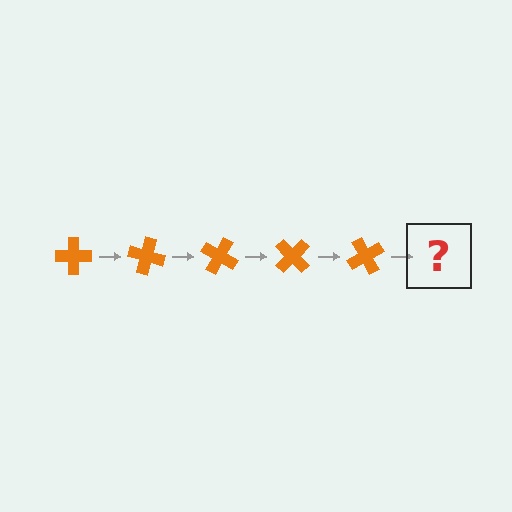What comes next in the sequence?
The next element should be an orange cross rotated 75 degrees.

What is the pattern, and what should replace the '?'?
The pattern is that the cross rotates 15 degrees each step. The '?' should be an orange cross rotated 75 degrees.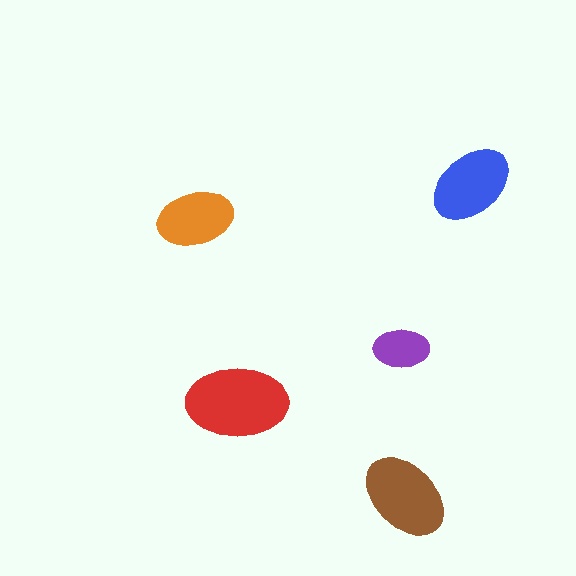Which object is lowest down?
The brown ellipse is bottommost.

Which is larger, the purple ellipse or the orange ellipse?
The orange one.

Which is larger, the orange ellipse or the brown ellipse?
The brown one.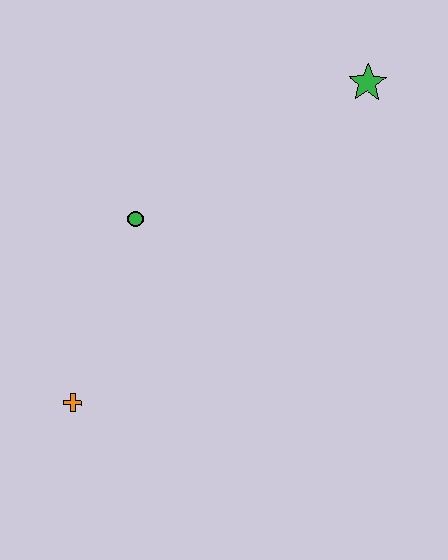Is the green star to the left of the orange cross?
No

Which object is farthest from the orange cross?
The green star is farthest from the orange cross.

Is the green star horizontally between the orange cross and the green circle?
No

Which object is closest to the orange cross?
The green circle is closest to the orange cross.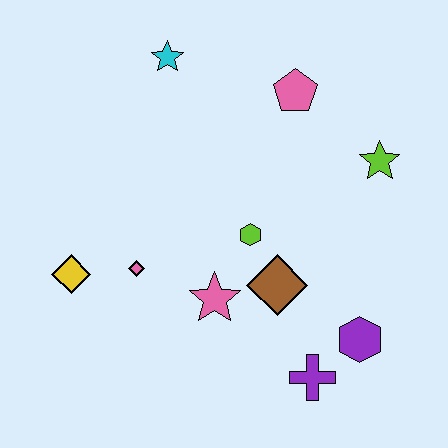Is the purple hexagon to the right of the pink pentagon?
Yes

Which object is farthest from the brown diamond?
The cyan star is farthest from the brown diamond.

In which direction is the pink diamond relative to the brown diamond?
The pink diamond is to the left of the brown diamond.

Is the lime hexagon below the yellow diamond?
No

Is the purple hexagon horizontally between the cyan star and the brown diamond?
No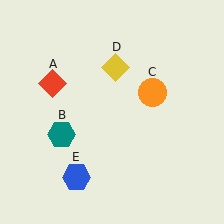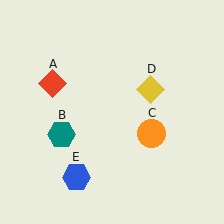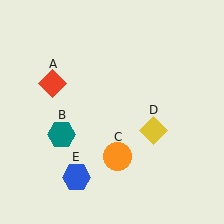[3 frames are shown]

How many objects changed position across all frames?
2 objects changed position: orange circle (object C), yellow diamond (object D).